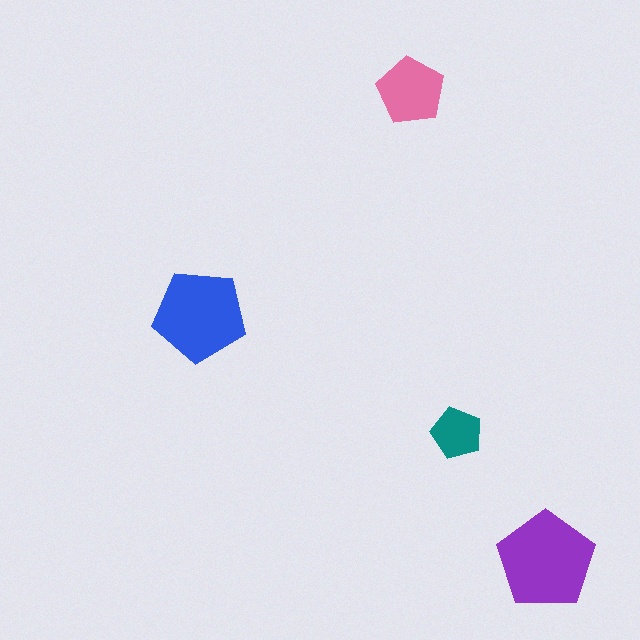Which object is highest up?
The pink pentagon is topmost.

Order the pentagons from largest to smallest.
the purple one, the blue one, the pink one, the teal one.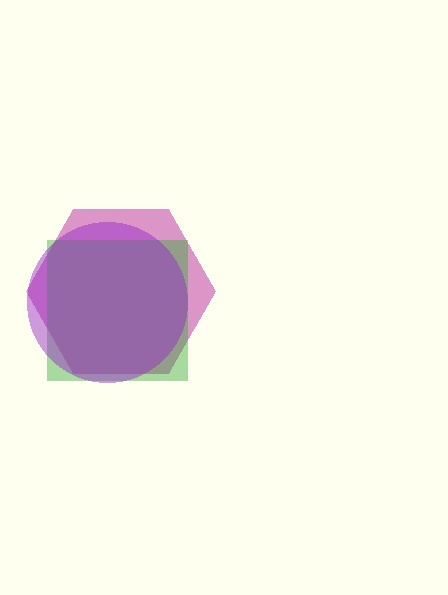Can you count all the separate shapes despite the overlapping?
Yes, there are 3 separate shapes.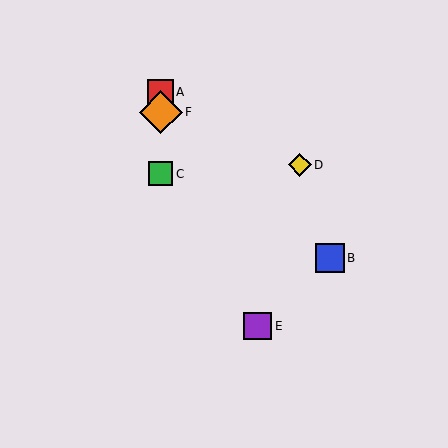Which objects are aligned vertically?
Objects A, C, F are aligned vertically.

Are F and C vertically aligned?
Yes, both are at x≈161.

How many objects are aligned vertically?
3 objects (A, C, F) are aligned vertically.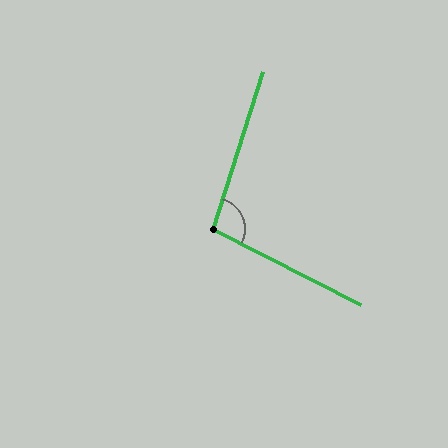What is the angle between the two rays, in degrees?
Approximately 100 degrees.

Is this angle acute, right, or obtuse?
It is obtuse.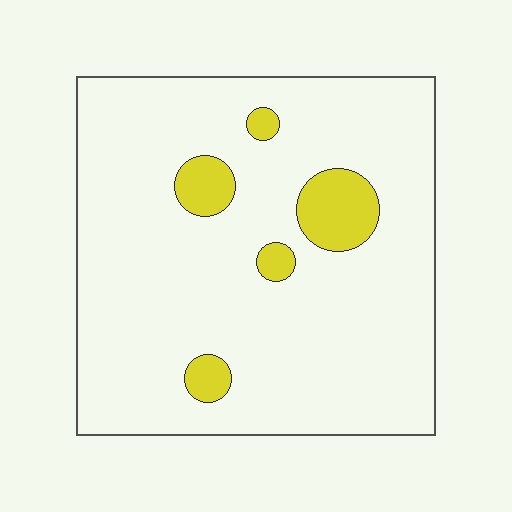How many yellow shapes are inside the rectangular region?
5.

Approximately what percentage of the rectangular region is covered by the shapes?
Approximately 10%.